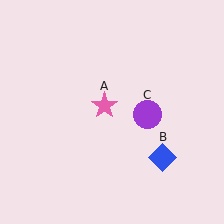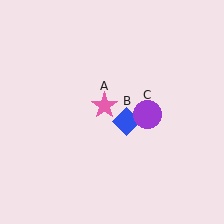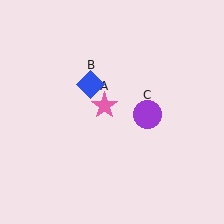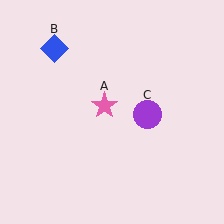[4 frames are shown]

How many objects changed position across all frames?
1 object changed position: blue diamond (object B).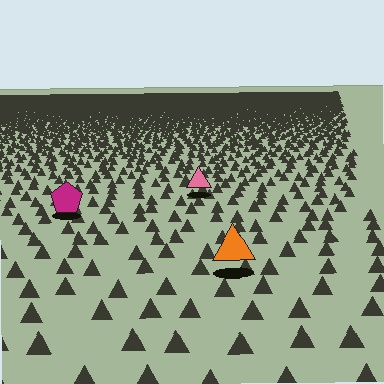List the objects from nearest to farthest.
From nearest to farthest: the orange triangle, the magenta pentagon, the pink triangle.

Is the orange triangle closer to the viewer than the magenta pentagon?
Yes. The orange triangle is closer — you can tell from the texture gradient: the ground texture is coarser near it.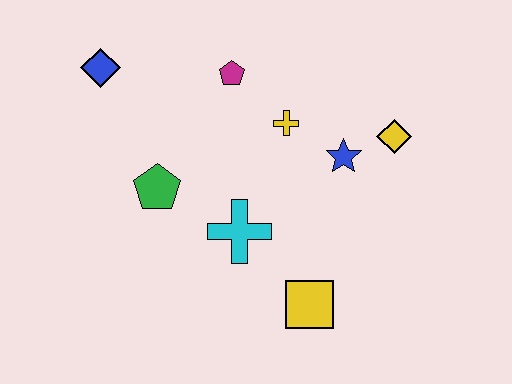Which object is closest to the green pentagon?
The cyan cross is closest to the green pentagon.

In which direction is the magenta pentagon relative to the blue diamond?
The magenta pentagon is to the right of the blue diamond.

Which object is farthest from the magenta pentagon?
The yellow square is farthest from the magenta pentagon.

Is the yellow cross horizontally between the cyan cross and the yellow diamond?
Yes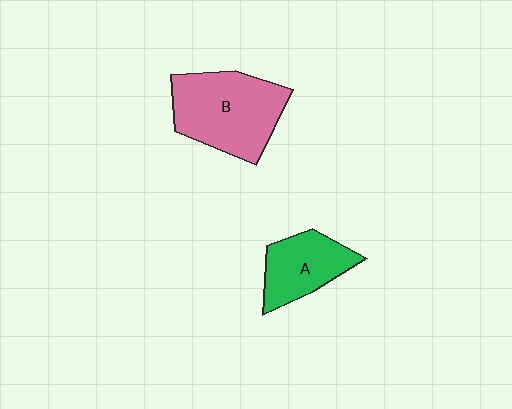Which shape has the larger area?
Shape B (pink).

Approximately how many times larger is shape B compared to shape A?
Approximately 1.6 times.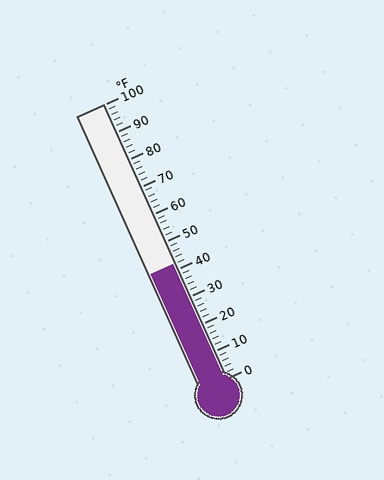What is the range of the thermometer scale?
The thermometer scale ranges from 0°F to 100°F.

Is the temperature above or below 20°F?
The temperature is above 20°F.